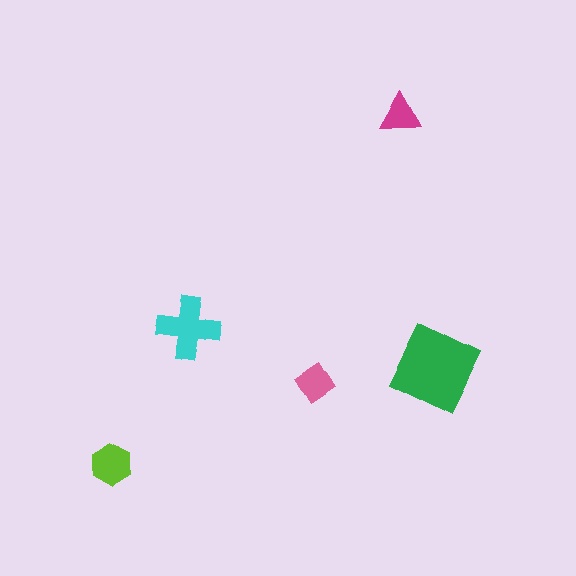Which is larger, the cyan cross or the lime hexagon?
The cyan cross.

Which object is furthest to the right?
The green square is rightmost.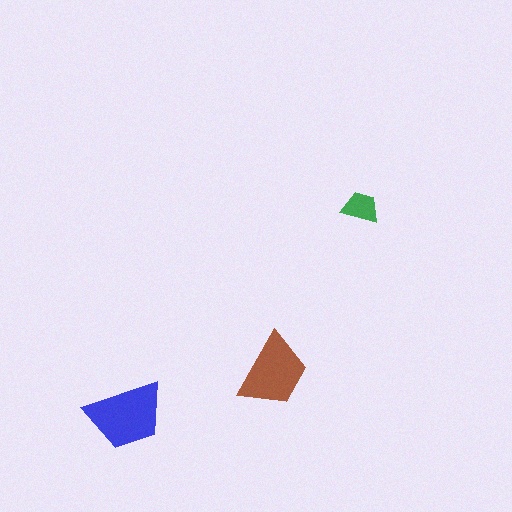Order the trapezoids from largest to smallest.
the blue one, the brown one, the green one.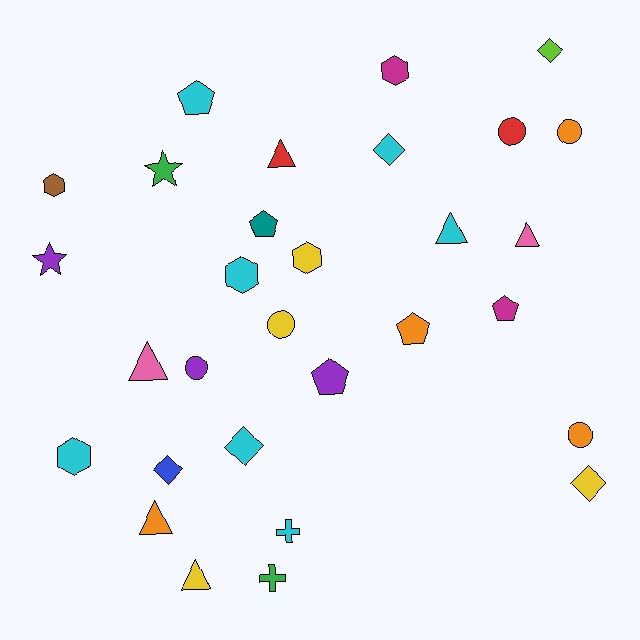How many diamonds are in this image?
There are 5 diamonds.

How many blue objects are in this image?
There is 1 blue object.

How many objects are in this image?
There are 30 objects.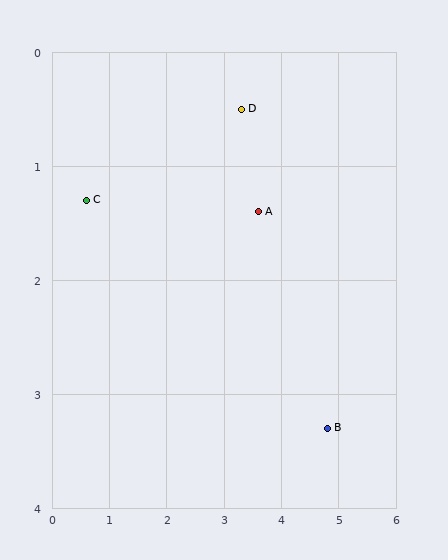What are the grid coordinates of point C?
Point C is at approximately (0.6, 1.3).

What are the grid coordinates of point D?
Point D is at approximately (3.3, 0.5).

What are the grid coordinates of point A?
Point A is at approximately (3.6, 1.4).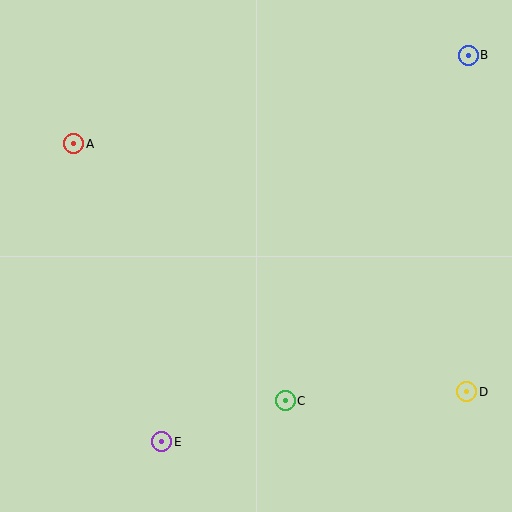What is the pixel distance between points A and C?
The distance between A and C is 333 pixels.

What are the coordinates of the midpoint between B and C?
The midpoint between B and C is at (377, 228).